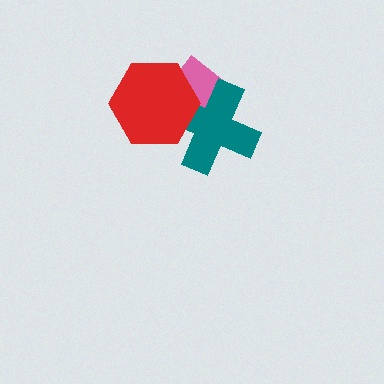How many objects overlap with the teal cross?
2 objects overlap with the teal cross.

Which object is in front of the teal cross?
The red hexagon is in front of the teal cross.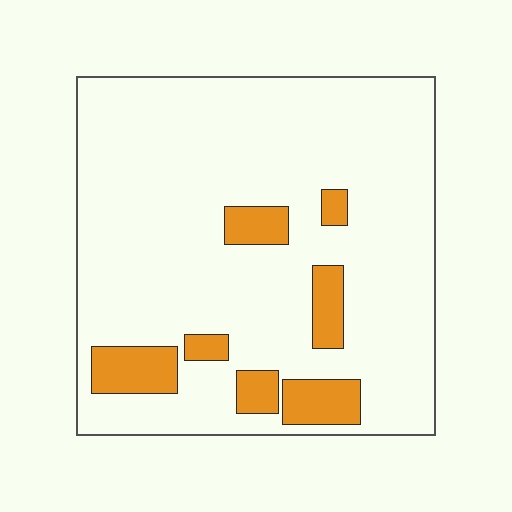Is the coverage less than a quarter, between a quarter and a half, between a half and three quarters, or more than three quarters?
Less than a quarter.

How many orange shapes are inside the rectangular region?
7.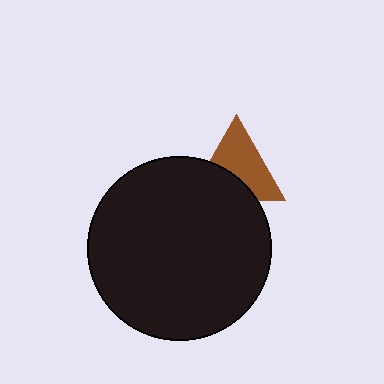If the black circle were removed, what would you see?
You would see the complete brown triangle.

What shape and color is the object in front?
The object in front is a black circle.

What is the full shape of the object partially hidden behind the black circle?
The partially hidden object is a brown triangle.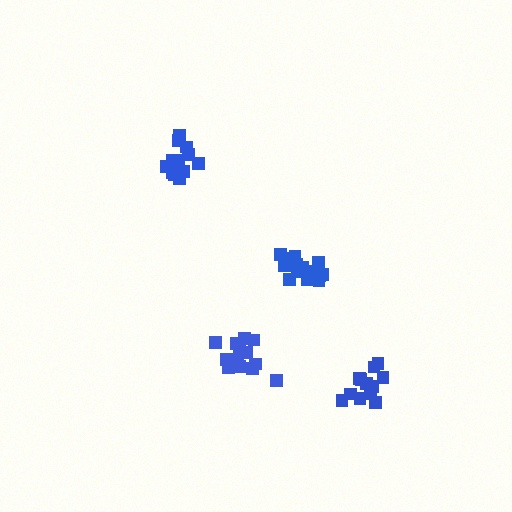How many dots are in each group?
Group 1: 15 dots, Group 2: 12 dots, Group 3: 17 dots, Group 4: 14 dots (58 total).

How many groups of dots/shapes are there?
There are 4 groups.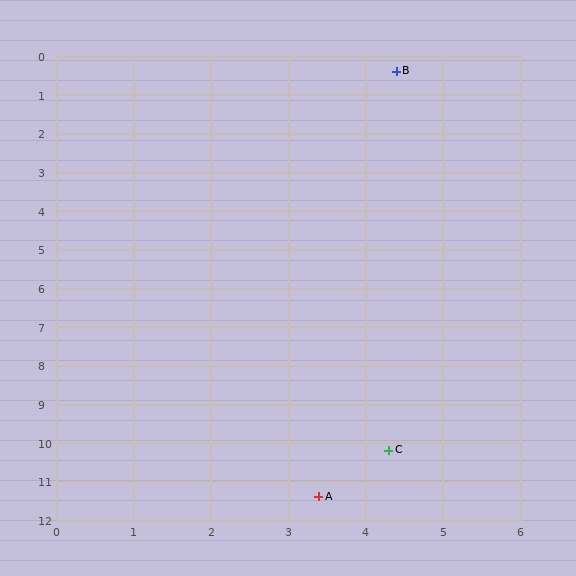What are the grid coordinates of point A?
Point A is at approximately (3.4, 11.4).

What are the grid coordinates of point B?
Point B is at approximately (4.4, 0.4).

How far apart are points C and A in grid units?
Points C and A are about 1.5 grid units apart.